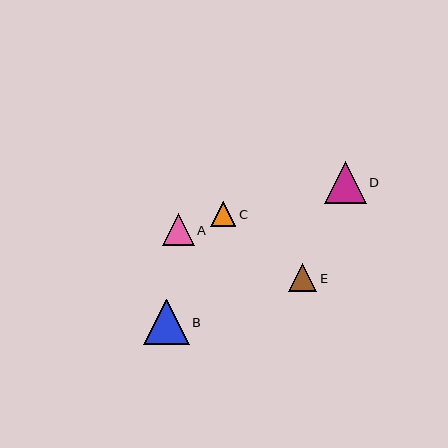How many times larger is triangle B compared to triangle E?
Triangle B is approximately 1.6 times the size of triangle E.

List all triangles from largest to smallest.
From largest to smallest: B, D, A, E, C.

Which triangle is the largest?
Triangle B is the largest with a size of approximately 45 pixels.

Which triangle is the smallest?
Triangle C is the smallest with a size of approximately 25 pixels.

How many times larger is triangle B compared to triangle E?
Triangle B is approximately 1.6 times the size of triangle E.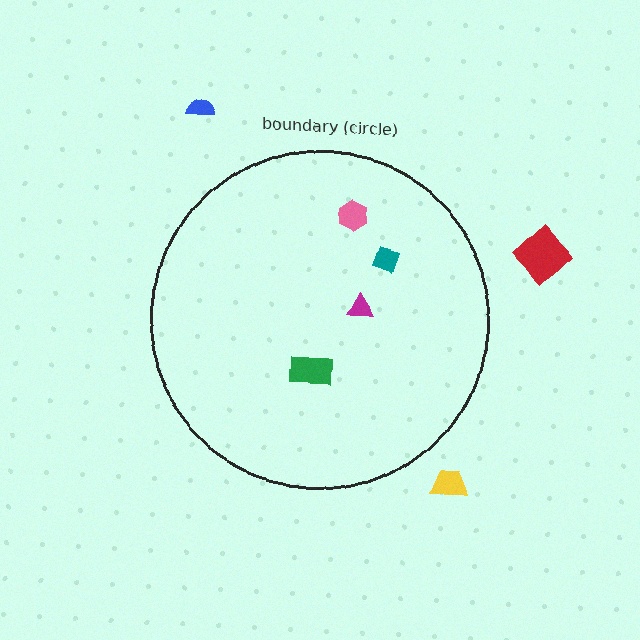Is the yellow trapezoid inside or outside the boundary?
Outside.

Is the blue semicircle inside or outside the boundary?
Outside.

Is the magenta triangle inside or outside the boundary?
Inside.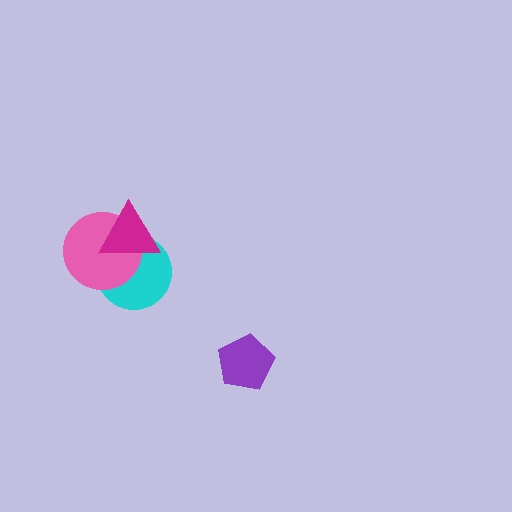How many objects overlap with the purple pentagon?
0 objects overlap with the purple pentagon.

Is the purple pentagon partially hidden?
No, no other shape covers it.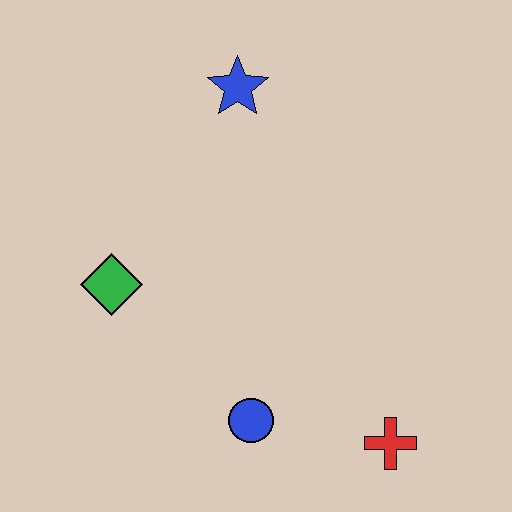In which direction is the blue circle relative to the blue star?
The blue circle is below the blue star.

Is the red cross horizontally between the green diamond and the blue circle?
No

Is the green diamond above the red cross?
Yes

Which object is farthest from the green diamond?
The red cross is farthest from the green diamond.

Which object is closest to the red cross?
The blue circle is closest to the red cross.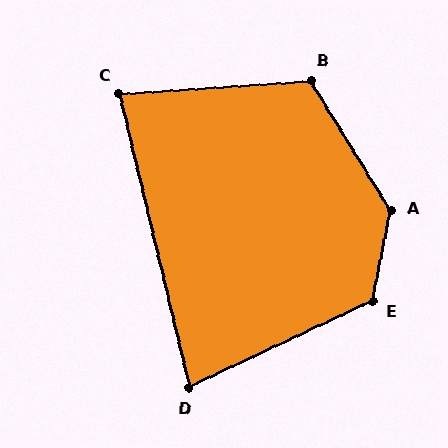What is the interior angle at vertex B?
Approximately 118 degrees (obtuse).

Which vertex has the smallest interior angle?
D, at approximately 78 degrees.